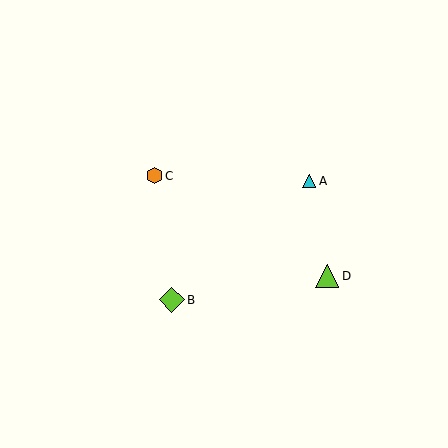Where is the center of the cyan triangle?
The center of the cyan triangle is at (309, 181).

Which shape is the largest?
The lime diamond (labeled B) is the largest.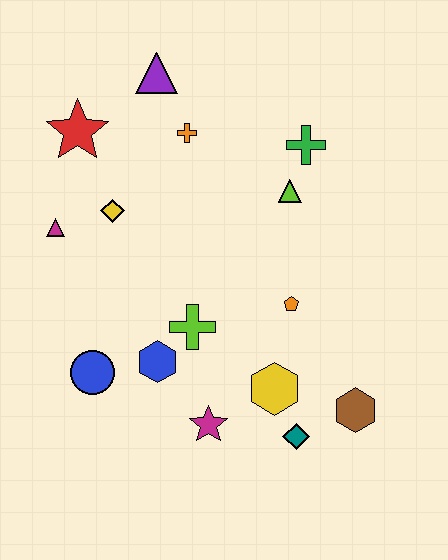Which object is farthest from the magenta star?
The purple triangle is farthest from the magenta star.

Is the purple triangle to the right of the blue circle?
Yes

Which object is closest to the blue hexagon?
The lime cross is closest to the blue hexagon.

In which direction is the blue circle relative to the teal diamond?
The blue circle is to the left of the teal diamond.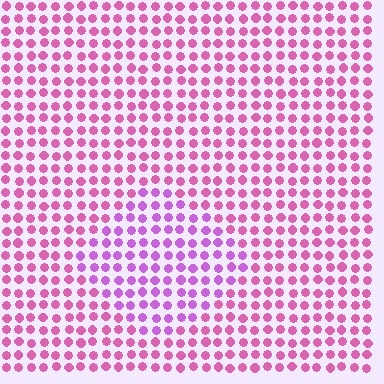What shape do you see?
I see a diamond.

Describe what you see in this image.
The image is filled with small pink elements in a uniform arrangement. A diamond-shaped region is visible where the elements are tinted to a slightly different hue, forming a subtle color boundary.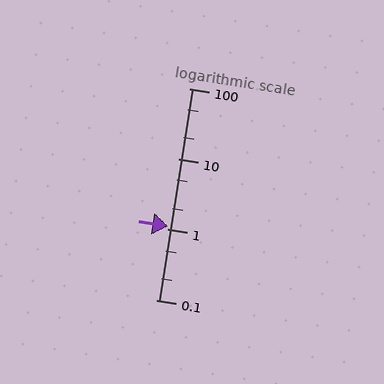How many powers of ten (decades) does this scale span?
The scale spans 3 decades, from 0.1 to 100.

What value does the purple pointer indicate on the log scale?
The pointer indicates approximately 1.1.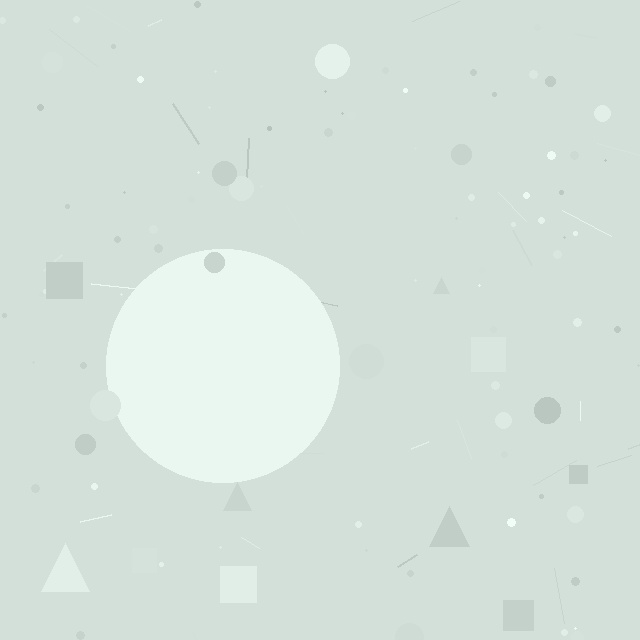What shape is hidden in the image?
A circle is hidden in the image.